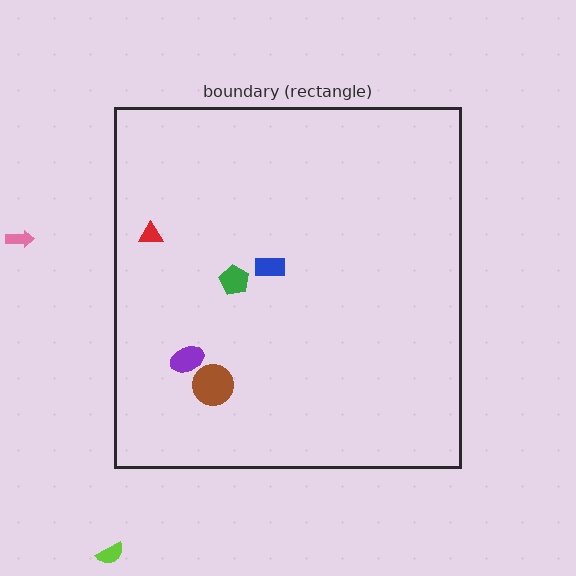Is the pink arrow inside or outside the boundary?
Outside.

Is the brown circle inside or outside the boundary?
Inside.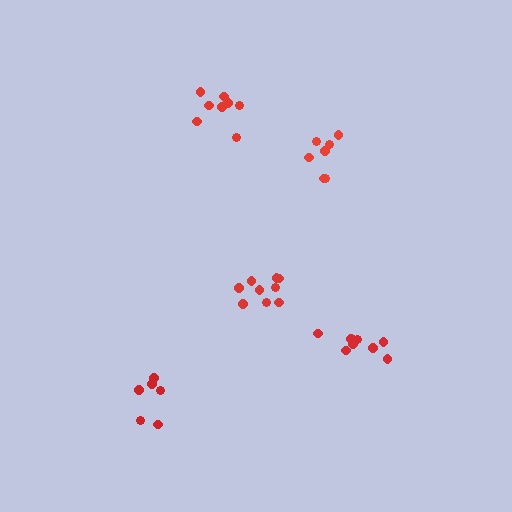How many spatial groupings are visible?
There are 5 spatial groupings.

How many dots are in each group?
Group 1: 7 dots, Group 2: 9 dots, Group 3: 9 dots, Group 4: 8 dots, Group 5: 6 dots (39 total).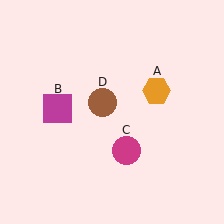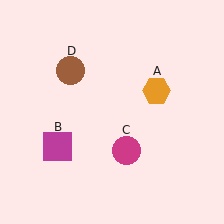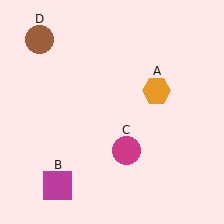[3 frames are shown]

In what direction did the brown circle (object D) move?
The brown circle (object D) moved up and to the left.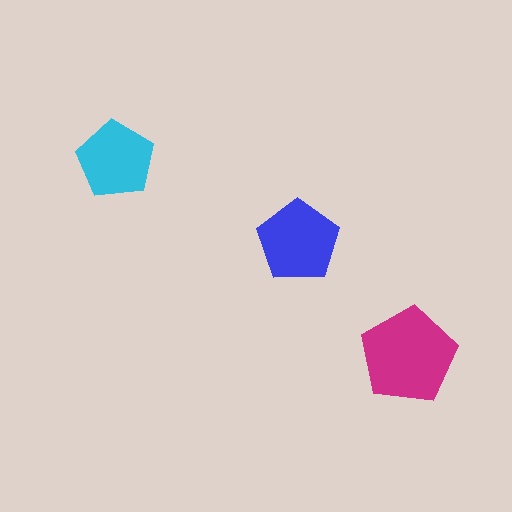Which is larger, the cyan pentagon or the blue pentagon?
The blue one.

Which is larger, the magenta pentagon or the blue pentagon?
The magenta one.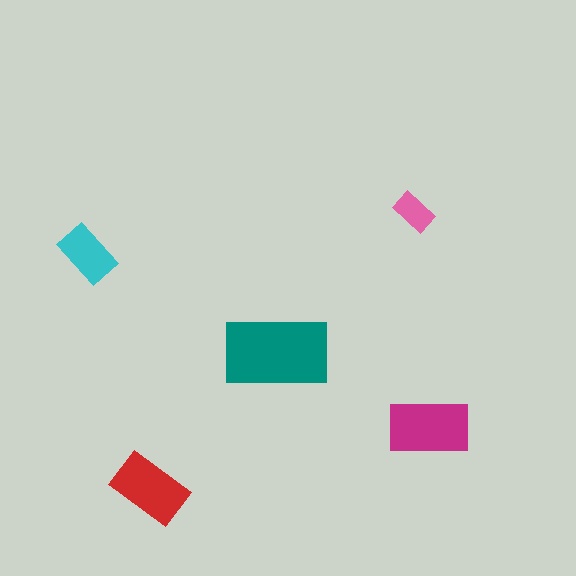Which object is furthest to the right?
The magenta rectangle is rightmost.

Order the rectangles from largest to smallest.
the teal one, the magenta one, the red one, the cyan one, the pink one.